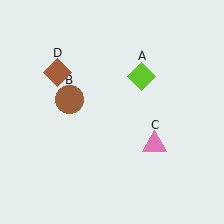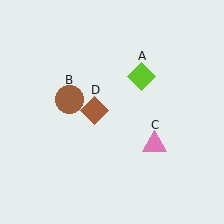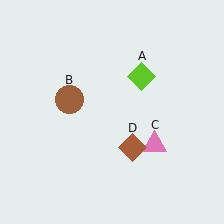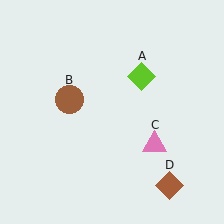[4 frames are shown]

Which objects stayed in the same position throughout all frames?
Lime diamond (object A) and brown circle (object B) and pink triangle (object C) remained stationary.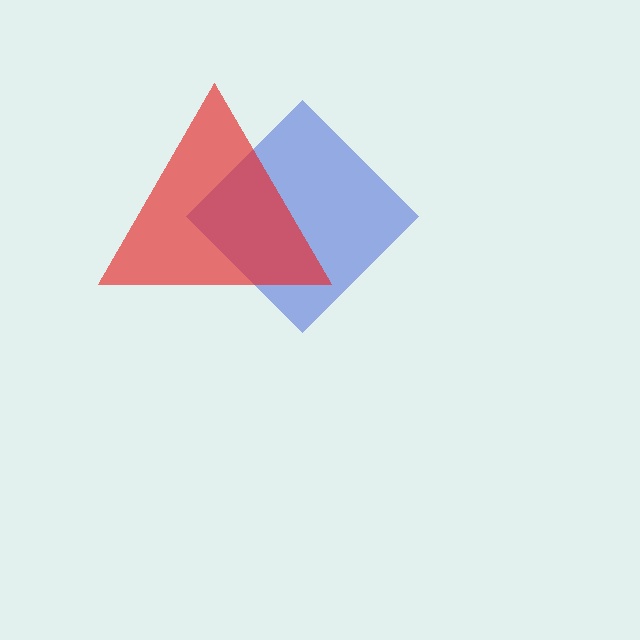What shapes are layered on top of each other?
The layered shapes are: a blue diamond, a red triangle.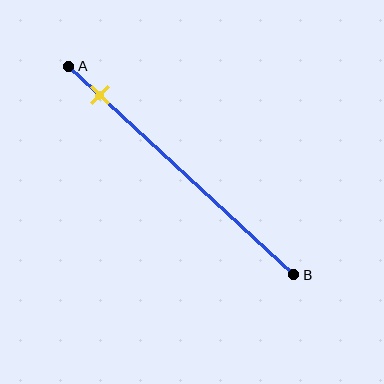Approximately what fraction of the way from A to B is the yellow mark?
The yellow mark is approximately 15% of the way from A to B.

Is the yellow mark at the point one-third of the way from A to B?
No, the mark is at about 15% from A, not at the 33% one-third point.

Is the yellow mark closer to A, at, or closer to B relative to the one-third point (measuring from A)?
The yellow mark is closer to point A than the one-third point of segment AB.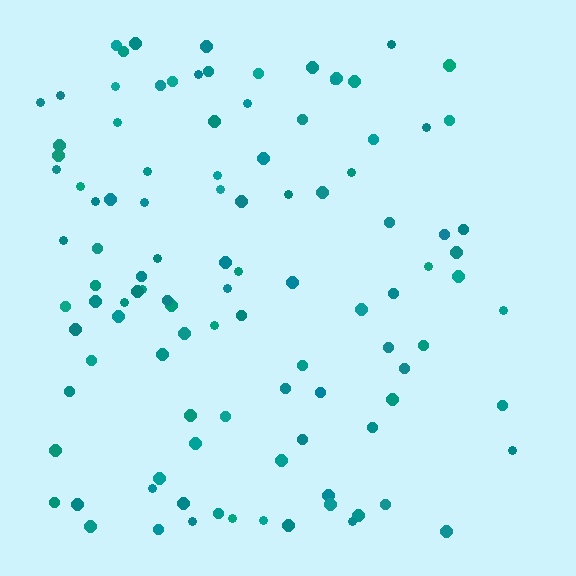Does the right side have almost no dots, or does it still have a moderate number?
Still a moderate number, just noticeably fewer than the left.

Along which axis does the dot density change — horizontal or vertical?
Horizontal.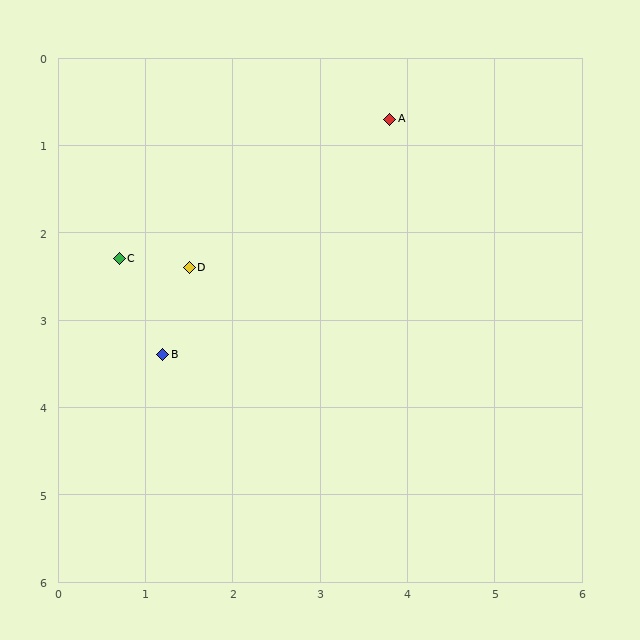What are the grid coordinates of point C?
Point C is at approximately (0.7, 2.3).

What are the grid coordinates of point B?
Point B is at approximately (1.2, 3.4).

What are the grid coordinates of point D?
Point D is at approximately (1.5, 2.4).